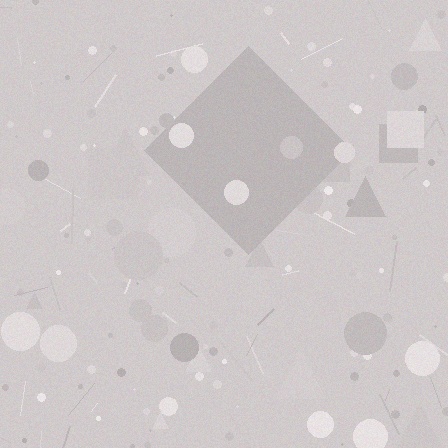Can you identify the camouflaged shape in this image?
The camouflaged shape is a diamond.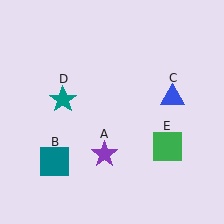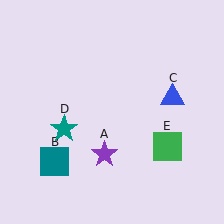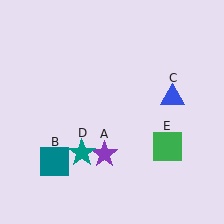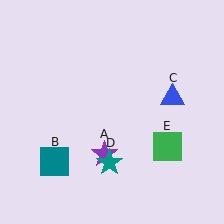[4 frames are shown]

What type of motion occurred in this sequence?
The teal star (object D) rotated counterclockwise around the center of the scene.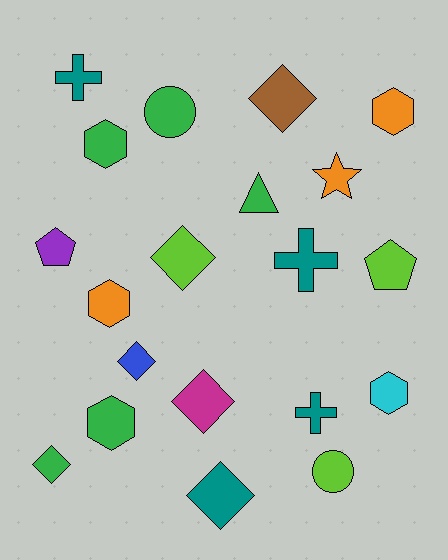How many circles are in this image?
There are 2 circles.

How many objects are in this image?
There are 20 objects.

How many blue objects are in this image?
There is 1 blue object.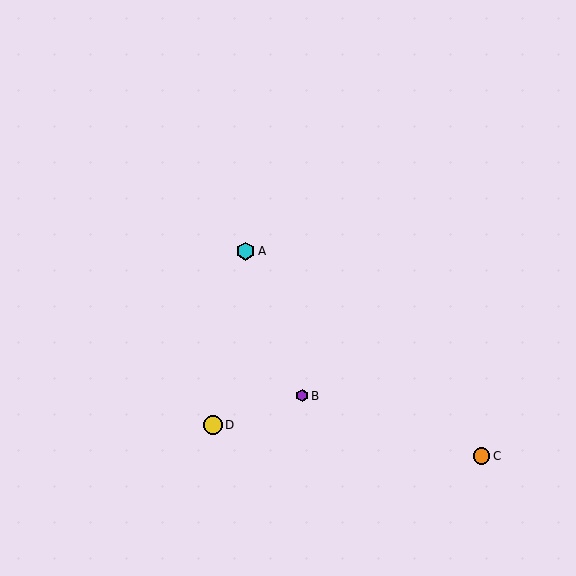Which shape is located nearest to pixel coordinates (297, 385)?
The purple hexagon (labeled B) at (302, 396) is nearest to that location.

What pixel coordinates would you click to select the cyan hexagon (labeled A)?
Click at (245, 251) to select the cyan hexagon A.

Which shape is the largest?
The cyan hexagon (labeled A) is the largest.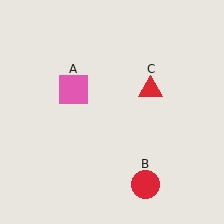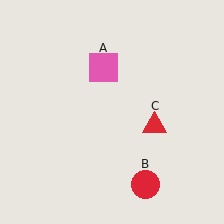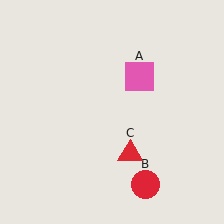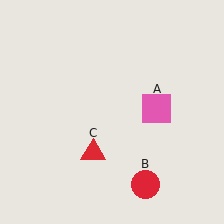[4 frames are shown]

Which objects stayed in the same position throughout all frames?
Red circle (object B) remained stationary.